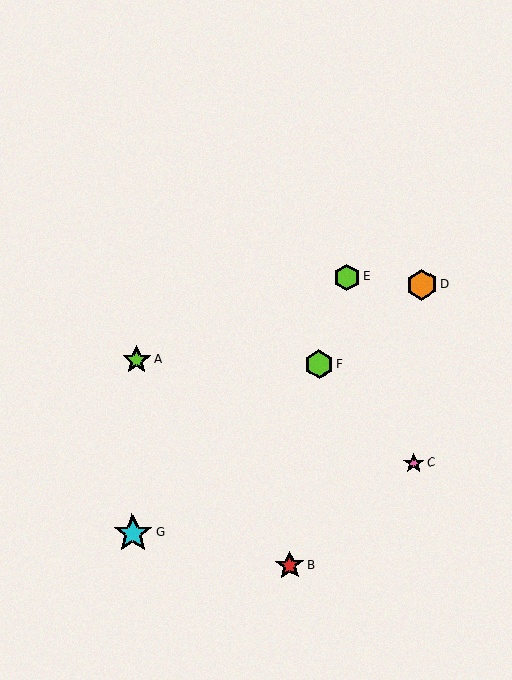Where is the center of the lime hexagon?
The center of the lime hexagon is at (347, 277).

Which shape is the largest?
The cyan star (labeled G) is the largest.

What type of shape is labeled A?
Shape A is a lime star.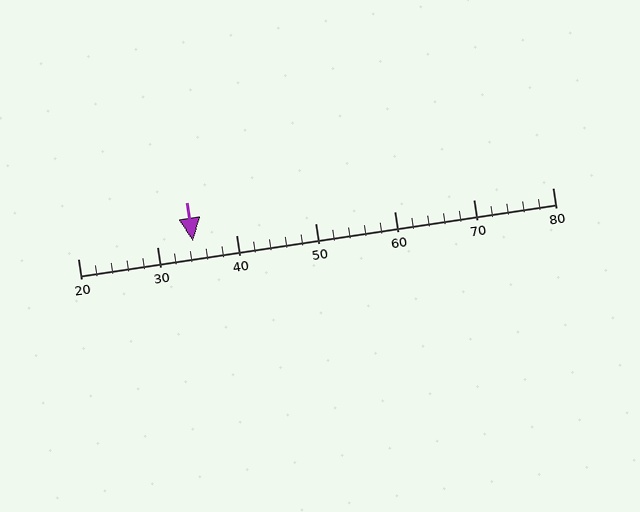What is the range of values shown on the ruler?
The ruler shows values from 20 to 80.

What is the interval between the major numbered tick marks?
The major tick marks are spaced 10 units apart.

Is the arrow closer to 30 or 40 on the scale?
The arrow is closer to 30.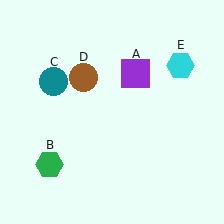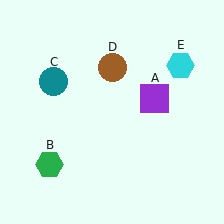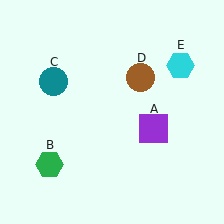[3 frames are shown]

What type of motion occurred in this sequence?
The purple square (object A), brown circle (object D) rotated clockwise around the center of the scene.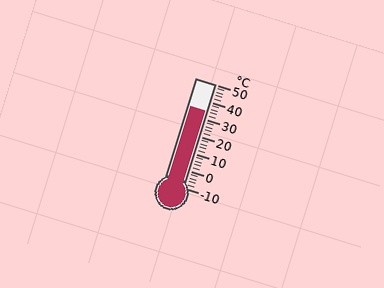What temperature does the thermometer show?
The thermometer shows approximately 34°C.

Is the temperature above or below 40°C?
The temperature is below 40°C.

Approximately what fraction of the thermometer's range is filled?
The thermometer is filled to approximately 75% of its range.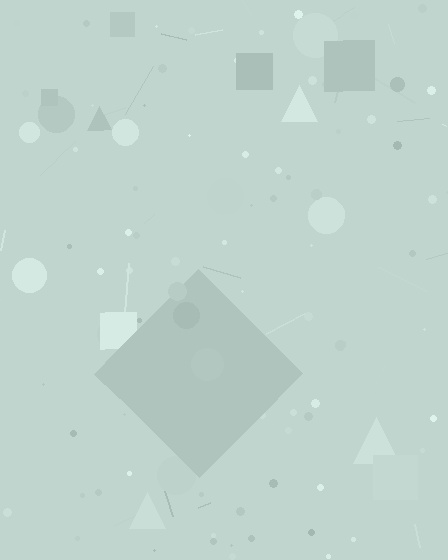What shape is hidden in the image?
A diamond is hidden in the image.